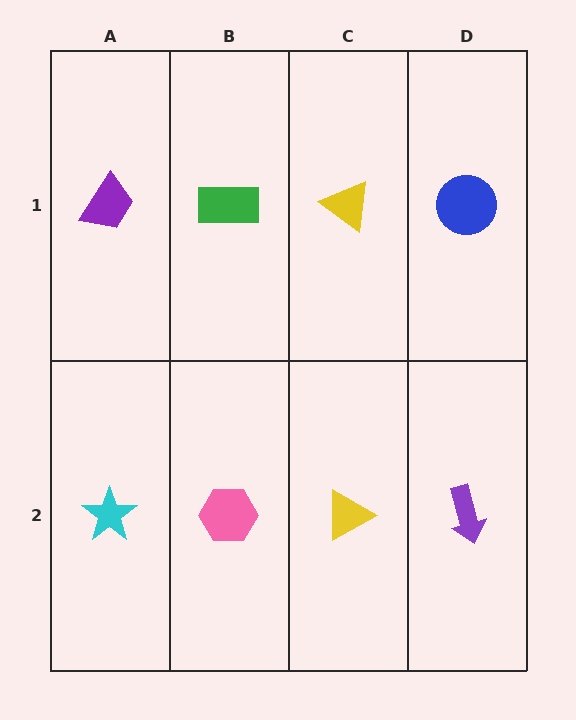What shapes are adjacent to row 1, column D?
A purple arrow (row 2, column D), a yellow triangle (row 1, column C).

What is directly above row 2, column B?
A green rectangle.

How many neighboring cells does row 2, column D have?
2.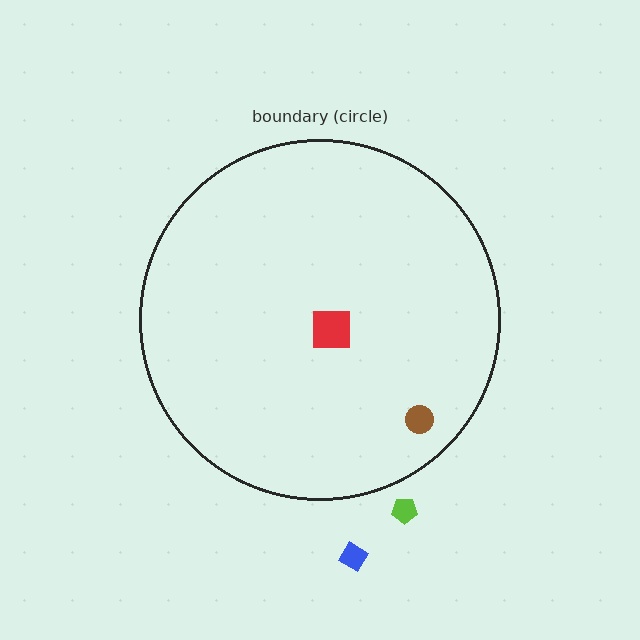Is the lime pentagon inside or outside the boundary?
Outside.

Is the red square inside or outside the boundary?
Inside.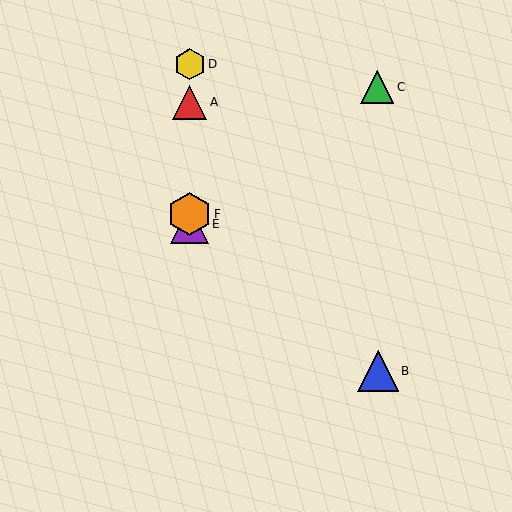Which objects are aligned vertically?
Objects A, D, E, F are aligned vertically.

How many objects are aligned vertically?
4 objects (A, D, E, F) are aligned vertically.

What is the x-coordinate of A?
Object A is at x≈190.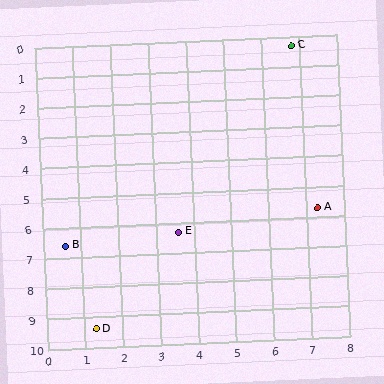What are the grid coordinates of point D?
Point D is at approximately (1.3, 9.4).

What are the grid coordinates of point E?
Point E is at approximately (3.6, 6.3).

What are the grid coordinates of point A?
Point A is at approximately (7.3, 5.7).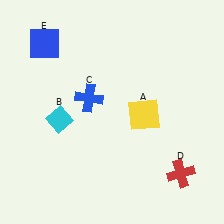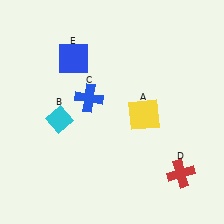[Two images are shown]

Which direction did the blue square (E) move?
The blue square (E) moved right.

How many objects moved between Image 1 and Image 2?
1 object moved between the two images.